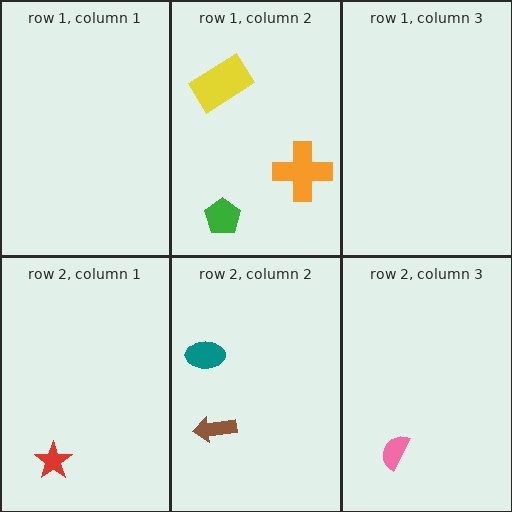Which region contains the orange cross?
The row 1, column 2 region.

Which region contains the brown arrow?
The row 2, column 2 region.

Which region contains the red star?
The row 2, column 1 region.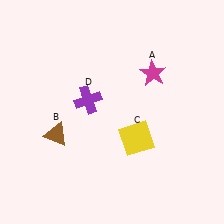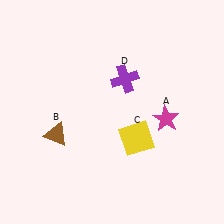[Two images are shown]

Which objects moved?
The objects that moved are: the magenta star (A), the purple cross (D).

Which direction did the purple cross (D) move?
The purple cross (D) moved right.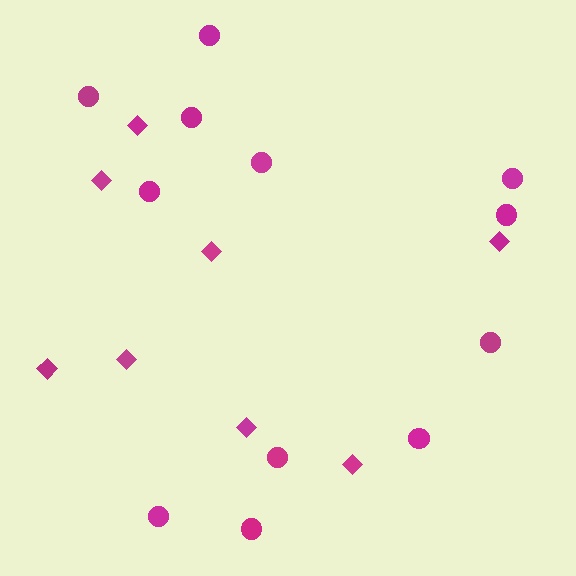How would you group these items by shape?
There are 2 groups: one group of circles (12) and one group of diamonds (8).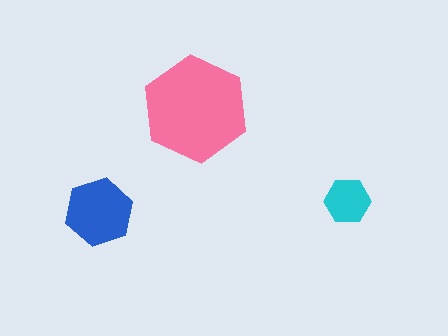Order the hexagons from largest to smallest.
the pink one, the blue one, the cyan one.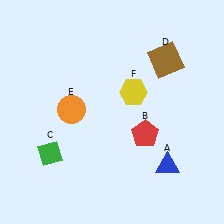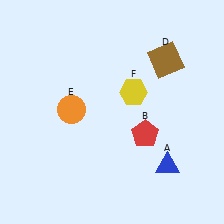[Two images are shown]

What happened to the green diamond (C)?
The green diamond (C) was removed in Image 2. It was in the bottom-left area of Image 1.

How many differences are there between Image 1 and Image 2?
There is 1 difference between the two images.